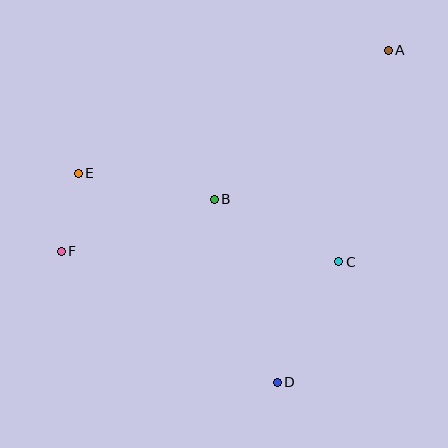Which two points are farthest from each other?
Points A and F are farthest from each other.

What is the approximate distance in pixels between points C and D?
The distance between C and D is approximately 135 pixels.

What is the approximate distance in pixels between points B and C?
The distance between B and C is approximately 139 pixels.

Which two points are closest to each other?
Points E and F are closest to each other.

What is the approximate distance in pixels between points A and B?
The distance between A and B is approximately 229 pixels.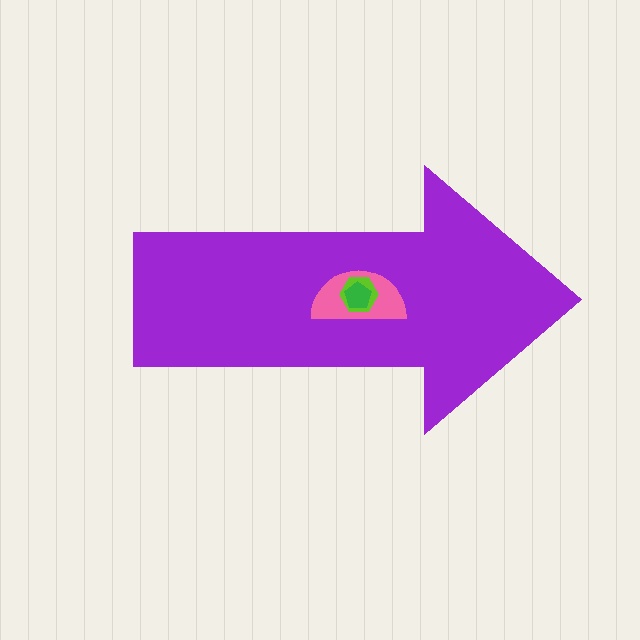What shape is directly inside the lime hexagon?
The green pentagon.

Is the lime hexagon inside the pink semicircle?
Yes.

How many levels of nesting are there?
4.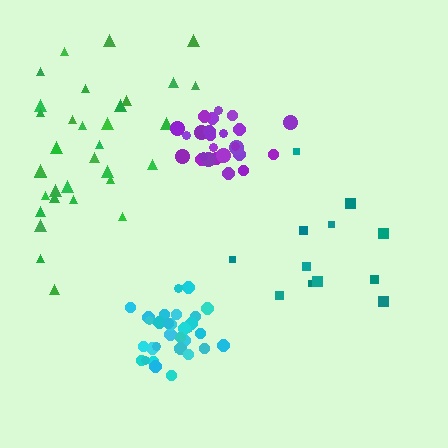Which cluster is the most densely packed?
Cyan.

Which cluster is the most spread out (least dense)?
Teal.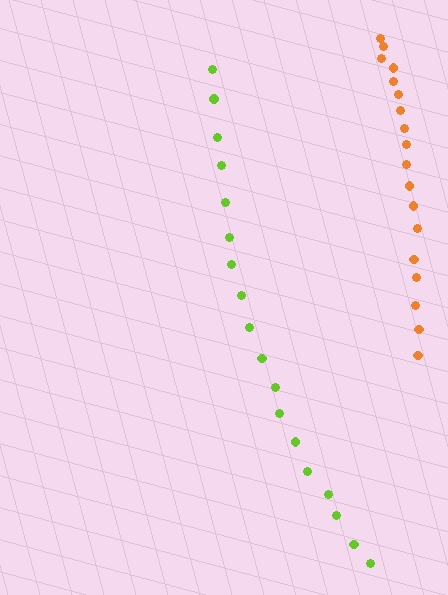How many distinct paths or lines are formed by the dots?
There are 2 distinct paths.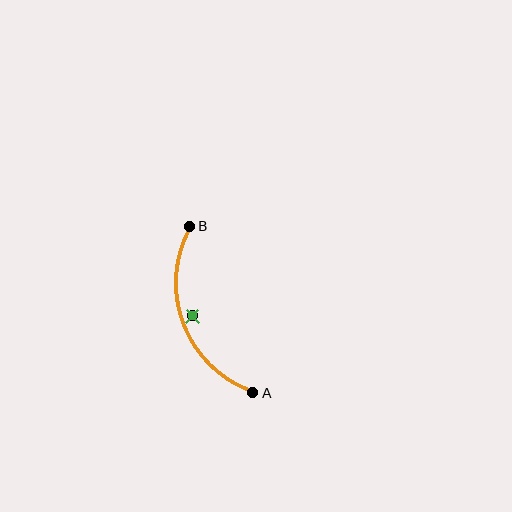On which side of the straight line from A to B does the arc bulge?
The arc bulges to the left of the straight line connecting A and B.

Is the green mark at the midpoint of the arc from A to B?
No — the green mark does not lie on the arc at all. It sits slightly inside the curve.